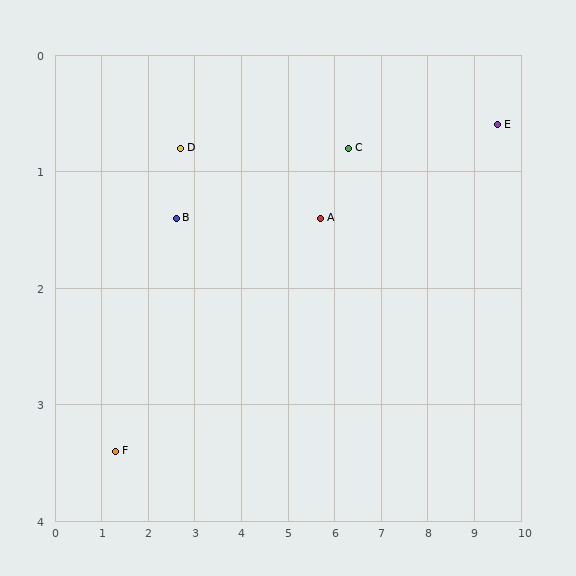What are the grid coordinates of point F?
Point F is at approximately (1.3, 3.4).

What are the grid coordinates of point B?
Point B is at approximately (2.6, 1.4).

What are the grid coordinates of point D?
Point D is at approximately (2.7, 0.8).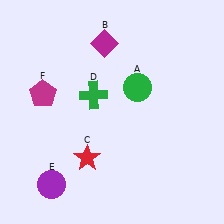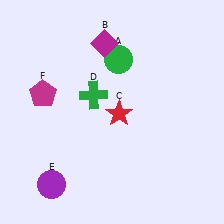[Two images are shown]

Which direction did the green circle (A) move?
The green circle (A) moved up.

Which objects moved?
The objects that moved are: the green circle (A), the red star (C).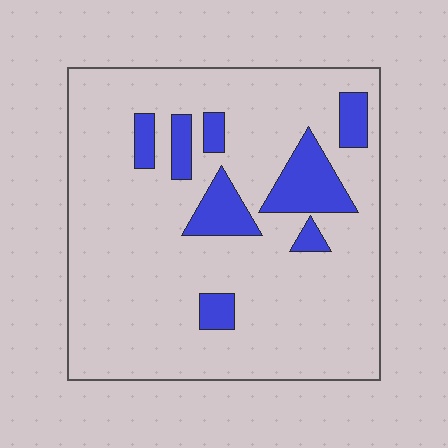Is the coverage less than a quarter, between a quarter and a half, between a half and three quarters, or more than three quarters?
Less than a quarter.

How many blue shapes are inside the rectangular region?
8.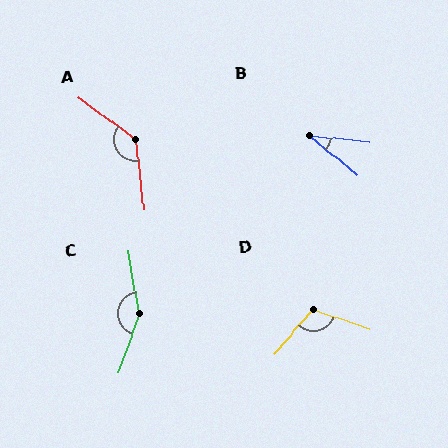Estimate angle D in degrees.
Approximately 112 degrees.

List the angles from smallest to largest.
B (34°), D (112°), A (133°), C (151°).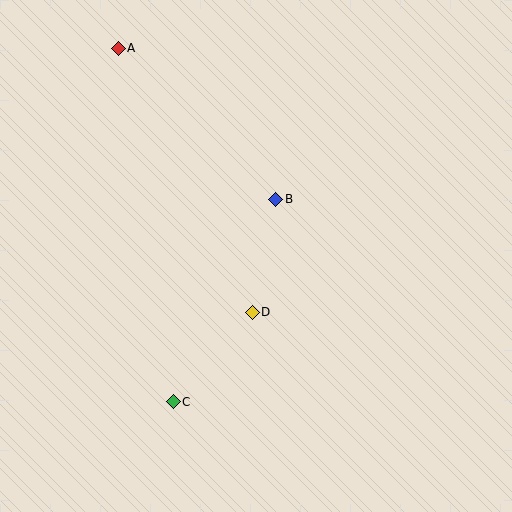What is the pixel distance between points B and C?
The distance between B and C is 227 pixels.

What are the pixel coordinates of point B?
Point B is at (276, 199).